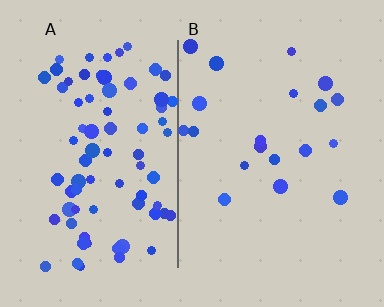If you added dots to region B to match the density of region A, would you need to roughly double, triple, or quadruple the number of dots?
Approximately quadruple.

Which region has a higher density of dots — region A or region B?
A (the left).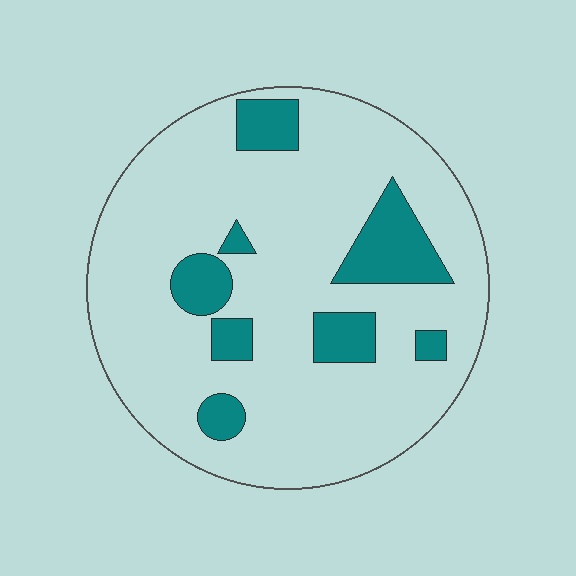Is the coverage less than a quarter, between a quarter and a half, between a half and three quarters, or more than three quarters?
Less than a quarter.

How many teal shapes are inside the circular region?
8.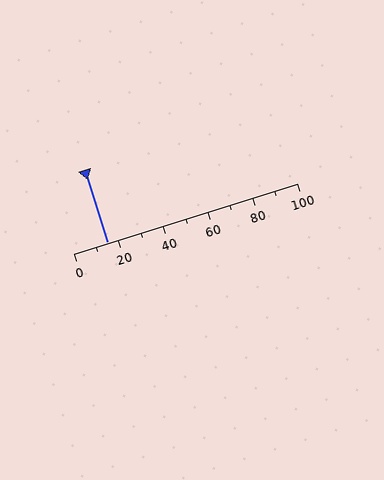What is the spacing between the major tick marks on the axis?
The major ticks are spaced 20 apart.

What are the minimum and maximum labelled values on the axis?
The axis runs from 0 to 100.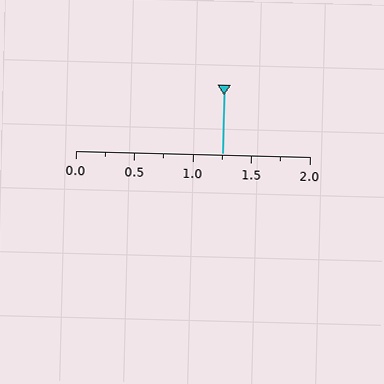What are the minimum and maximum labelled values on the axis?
The axis runs from 0.0 to 2.0.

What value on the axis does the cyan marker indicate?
The marker indicates approximately 1.25.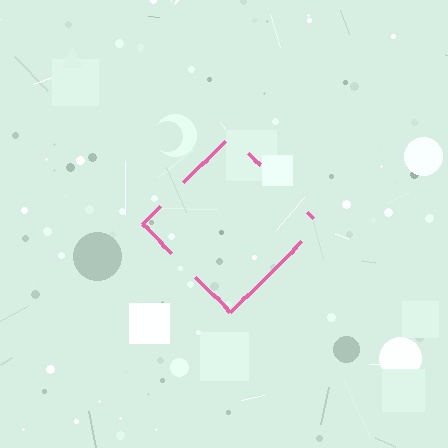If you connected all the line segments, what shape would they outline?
They would outline a diamond.